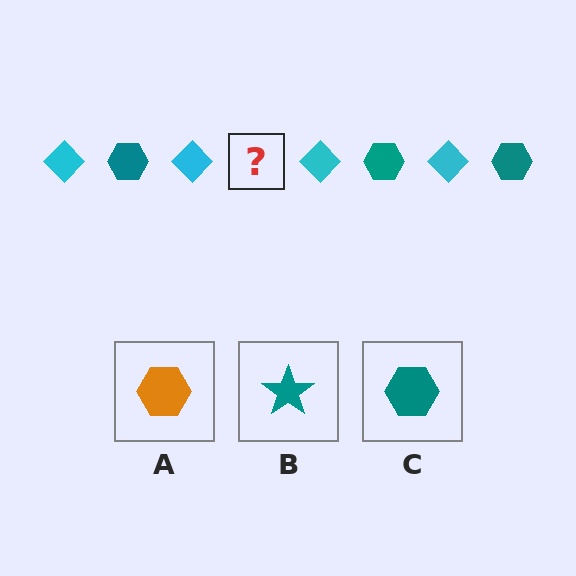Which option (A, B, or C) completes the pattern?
C.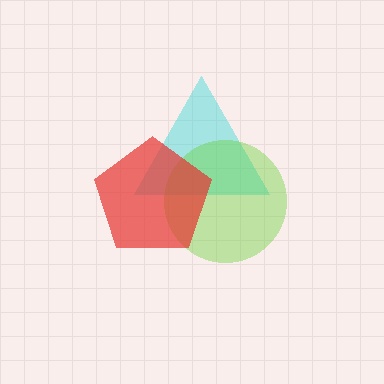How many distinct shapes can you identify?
There are 3 distinct shapes: a cyan triangle, a lime circle, a red pentagon.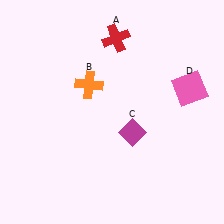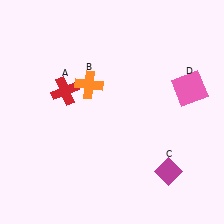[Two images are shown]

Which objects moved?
The objects that moved are: the red cross (A), the magenta diamond (C).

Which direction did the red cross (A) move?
The red cross (A) moved down.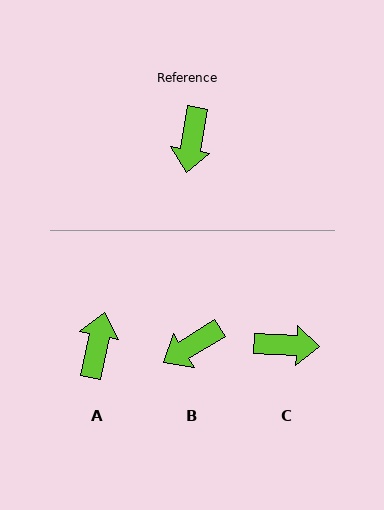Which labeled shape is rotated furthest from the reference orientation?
A, about 178 degrees away.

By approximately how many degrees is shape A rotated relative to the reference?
Approximately 178 degrees counter-clockwise.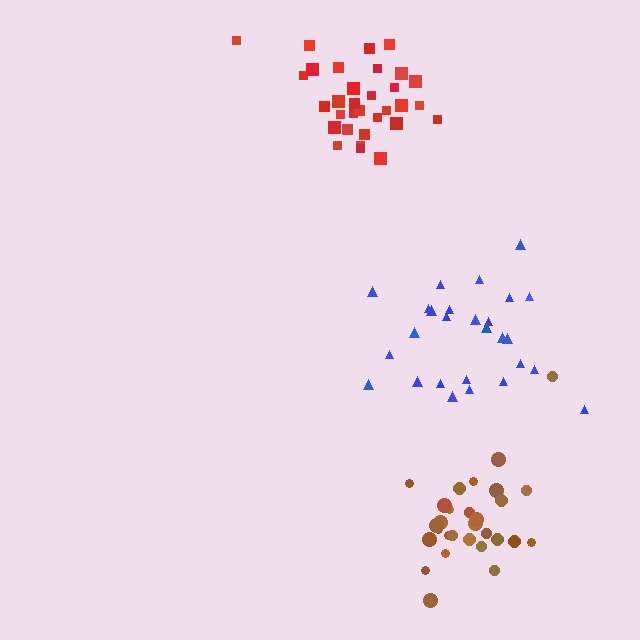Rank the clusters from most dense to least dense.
red, brown, blue.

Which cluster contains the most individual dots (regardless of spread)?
Red (32).